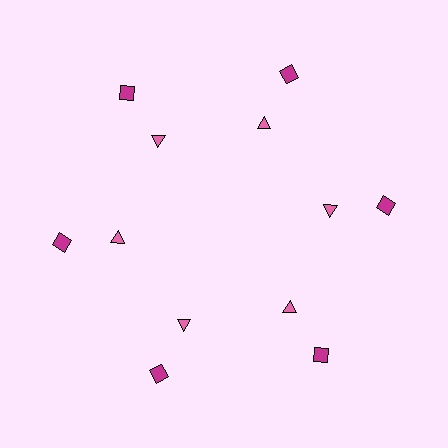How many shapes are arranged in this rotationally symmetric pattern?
There are 12 shapes, arranged in 6 groups of 2.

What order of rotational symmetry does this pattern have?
This pattern has 6-fold rotational symmetry.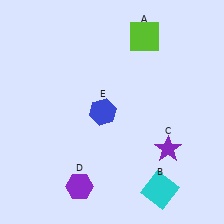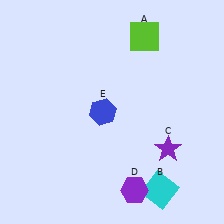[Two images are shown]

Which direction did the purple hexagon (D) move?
The purple hexagon (D) moved right.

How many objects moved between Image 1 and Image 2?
1 object moved between the two images.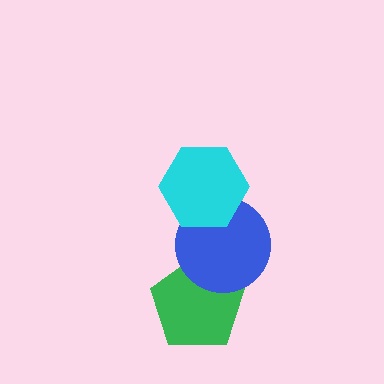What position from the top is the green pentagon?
The green pentagon is 3rd from the top.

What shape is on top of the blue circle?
The cyan hexagon is on top of the blue circle.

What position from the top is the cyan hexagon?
The cyan hexagon is 1st from the top.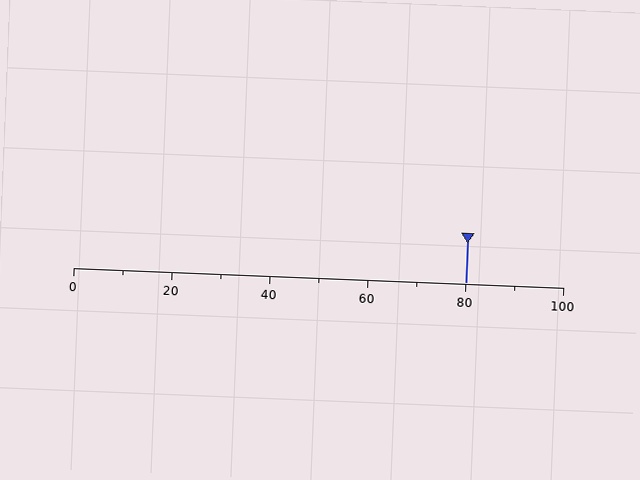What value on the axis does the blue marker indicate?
The marker indicates approximately 80.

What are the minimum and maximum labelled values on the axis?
The axis runs from 0 to 100.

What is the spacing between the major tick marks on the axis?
The major ticks are spaced 20 apart.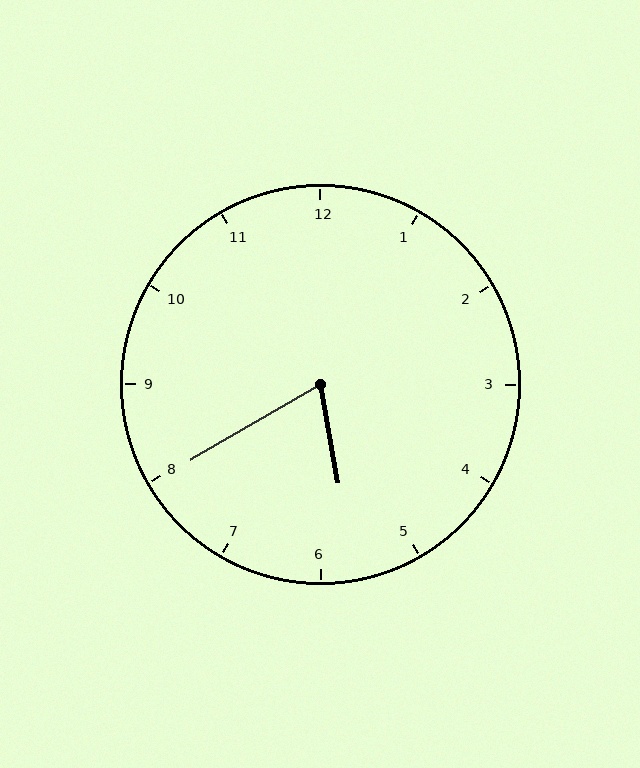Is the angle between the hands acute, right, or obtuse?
It is acute.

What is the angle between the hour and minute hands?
Approximately 70 degrees.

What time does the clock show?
5:40.